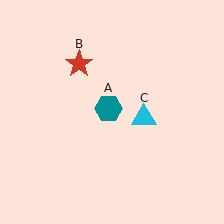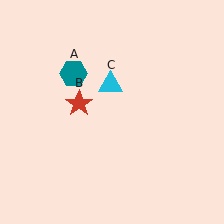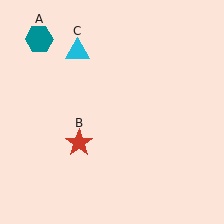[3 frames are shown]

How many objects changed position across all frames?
3 objects changed position: teal hexagon (object A), red star (object B), cyan triangle (object C).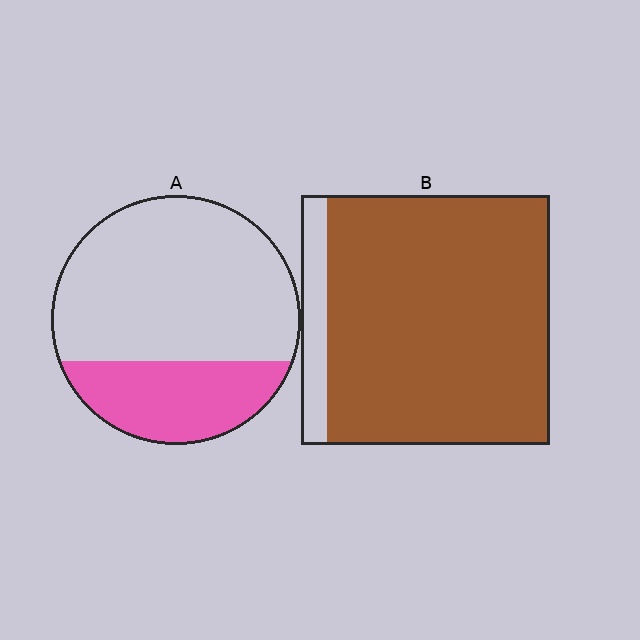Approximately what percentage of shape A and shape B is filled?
A is approximately 30% and B is approximately 90%.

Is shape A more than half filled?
No.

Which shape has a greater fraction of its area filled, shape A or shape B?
Shape B.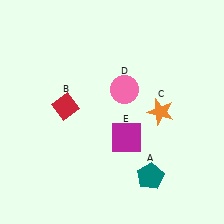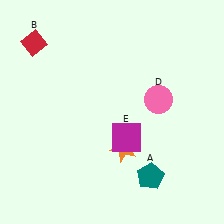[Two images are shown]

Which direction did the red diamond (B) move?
The red diamond (B) moved up.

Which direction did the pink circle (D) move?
The pink circle (D) moved right.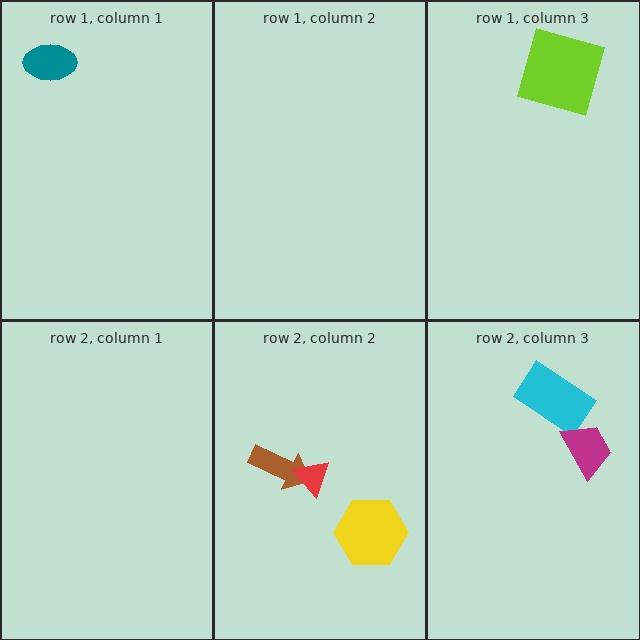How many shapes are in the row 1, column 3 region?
1.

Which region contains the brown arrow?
The row 2, column 2 region.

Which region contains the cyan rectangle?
The row 2, column 3 region.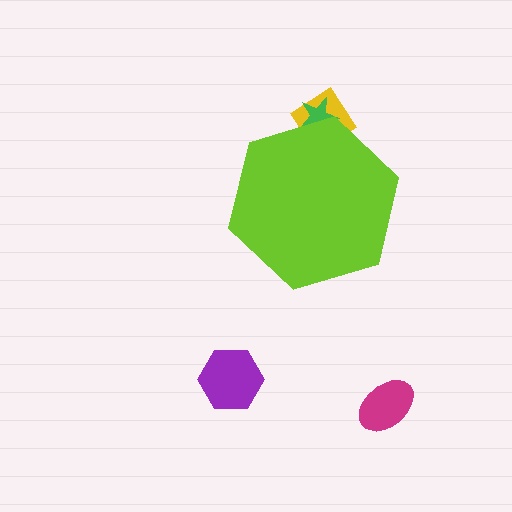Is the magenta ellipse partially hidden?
No, the magenta ellipse is fully visible.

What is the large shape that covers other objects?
A lime hexagon.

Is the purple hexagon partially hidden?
No, the purple hexagon is fully visible.